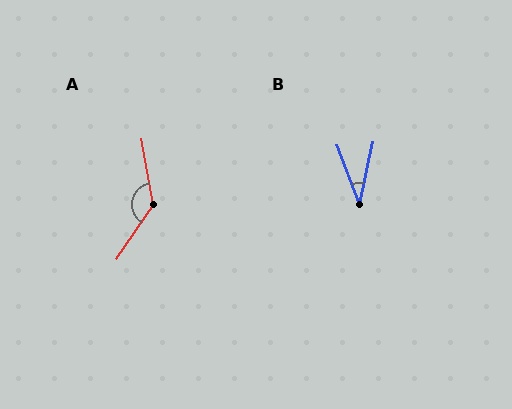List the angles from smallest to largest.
B (33°), A (136°).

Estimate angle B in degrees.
Approximately 33 degrees.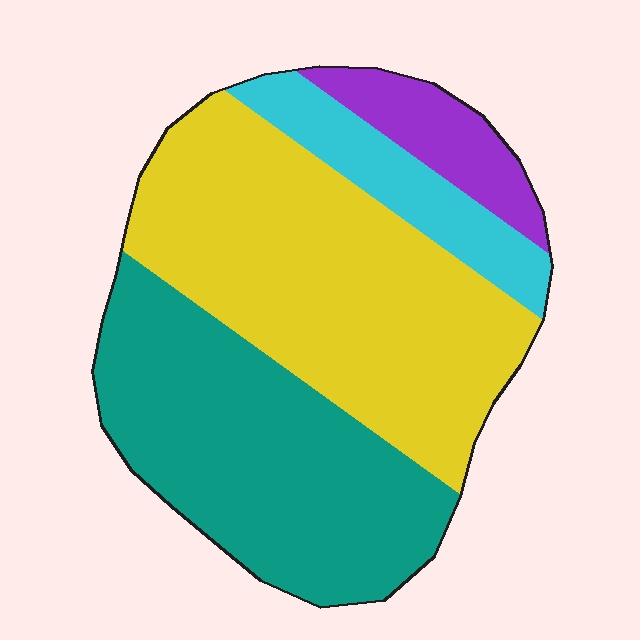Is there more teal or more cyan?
Teal.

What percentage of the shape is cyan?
Cyan covers about 10% of the shape.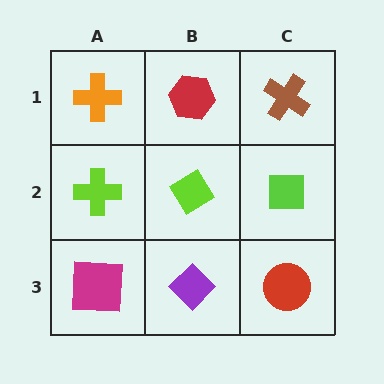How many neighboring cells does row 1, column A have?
2.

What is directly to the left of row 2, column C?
A lime diamond.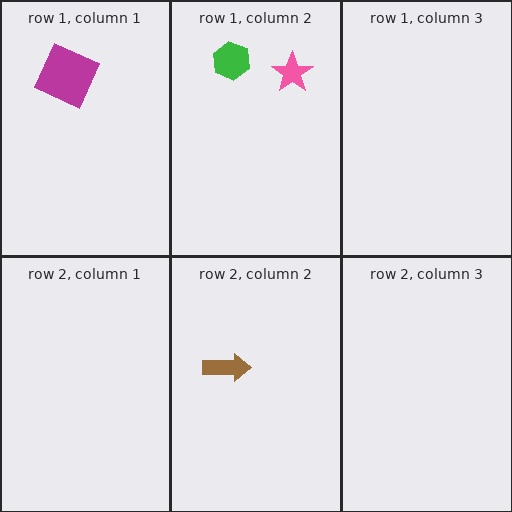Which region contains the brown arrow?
The row 2, column 2 region.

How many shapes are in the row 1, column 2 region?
2.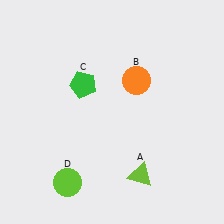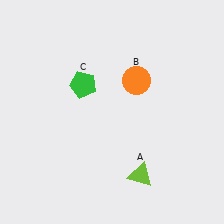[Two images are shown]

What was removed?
The lime circle (D) was removed in Image 2.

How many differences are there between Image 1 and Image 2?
There is 1 difference between the two images.